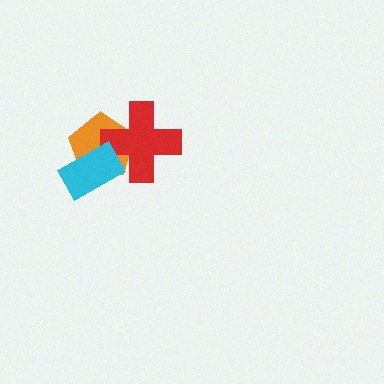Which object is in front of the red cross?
The cyan rectangle is in front of the red cross.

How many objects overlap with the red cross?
2 objects overlap with the red cross.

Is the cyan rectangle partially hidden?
No, no other shape covers it.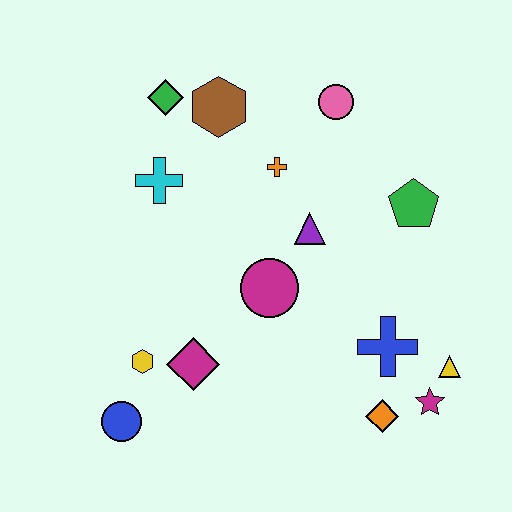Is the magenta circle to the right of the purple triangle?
No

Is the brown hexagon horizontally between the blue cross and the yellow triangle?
No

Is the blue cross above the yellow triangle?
Yes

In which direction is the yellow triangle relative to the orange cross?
The yellow triangle is below the orange cross.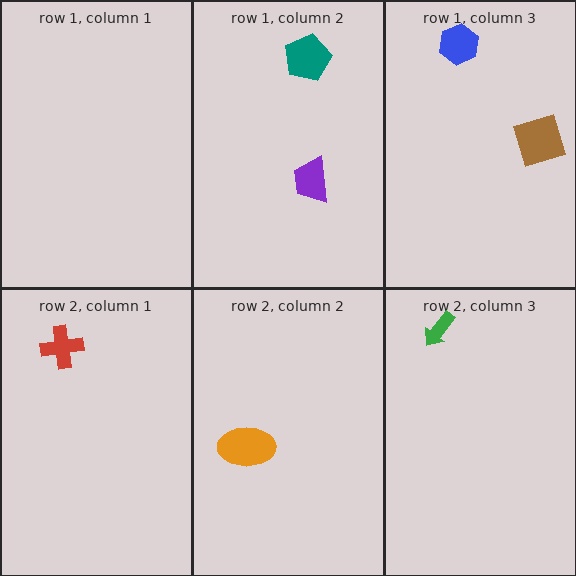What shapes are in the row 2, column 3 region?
The green arrow.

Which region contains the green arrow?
The row 2, column 3 region.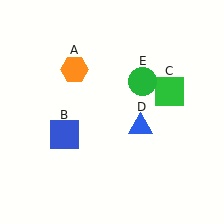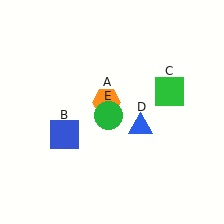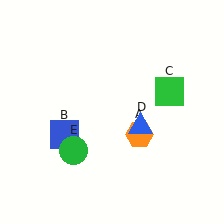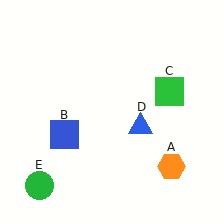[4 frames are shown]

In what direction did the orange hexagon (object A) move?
The orange hexagon (object A) moved down and to the right.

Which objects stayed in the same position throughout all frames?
Blue square (object B) and green square (object C) and blue triangle (object D) remained stationary.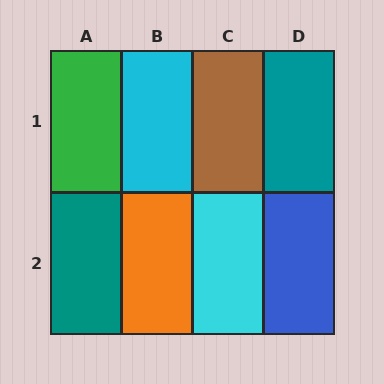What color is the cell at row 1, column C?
Brown.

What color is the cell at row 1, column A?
Green.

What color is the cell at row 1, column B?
Cyan.